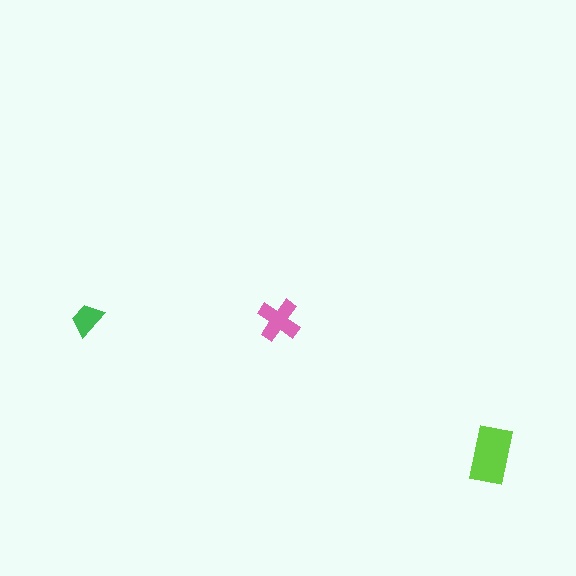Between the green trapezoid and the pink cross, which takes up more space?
The pink cross.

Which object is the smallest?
The green trapezoid.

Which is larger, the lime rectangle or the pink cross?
The lime rectangle.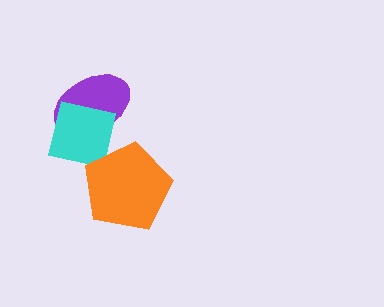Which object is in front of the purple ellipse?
The cyan square is in front of the purple ellipse.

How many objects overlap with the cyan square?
1 object overlaps with the cyan square.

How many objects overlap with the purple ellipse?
1 object overlaps with the purple ellipse.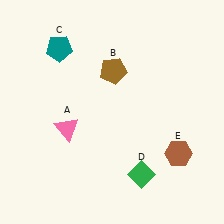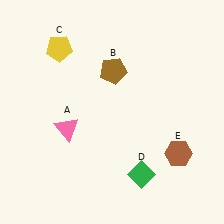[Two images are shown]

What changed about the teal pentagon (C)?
In Image 1, C is teal. In Image 2, it changed to yellow.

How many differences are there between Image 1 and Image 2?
There is 1 difference between the two images.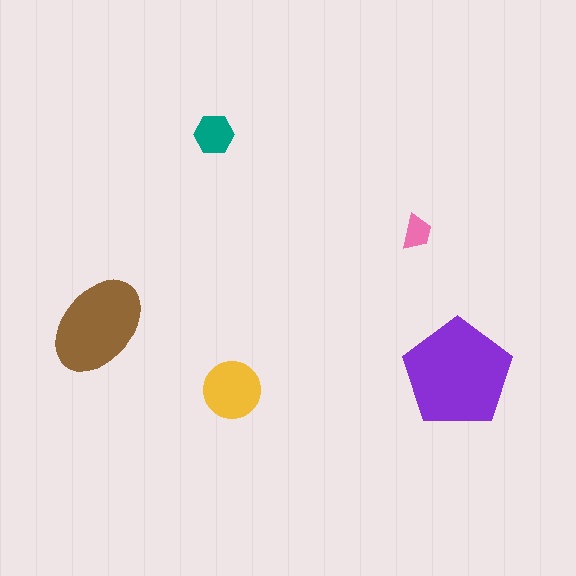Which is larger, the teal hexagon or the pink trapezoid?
The teal hexagon.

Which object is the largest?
The purple pentagon.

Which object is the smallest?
The pink trapezoid.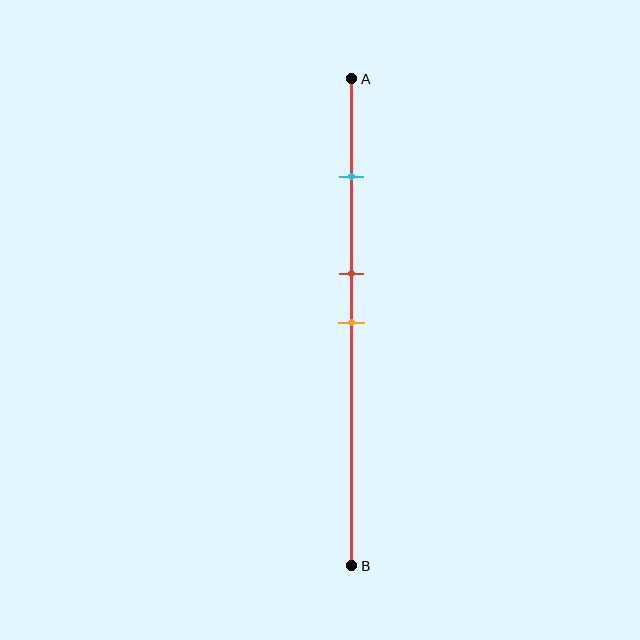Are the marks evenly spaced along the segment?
No, the marks are not evenly spaced.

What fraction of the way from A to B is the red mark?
The red mark is approximately 40% (0.4) of the way from A to B.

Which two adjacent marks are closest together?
The red and orange marks are the closest adjacent pair.